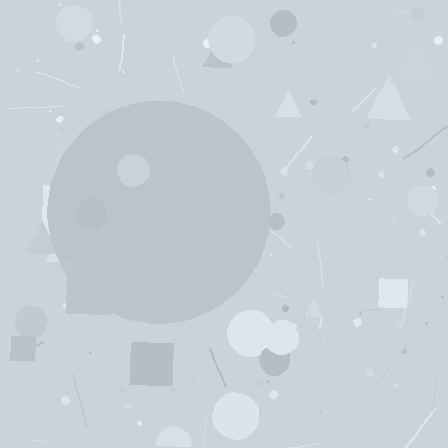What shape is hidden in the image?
A circle is hidden in the image.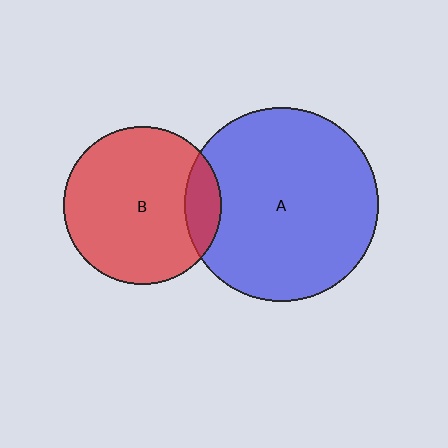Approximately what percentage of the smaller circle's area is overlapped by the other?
Approximately 15%.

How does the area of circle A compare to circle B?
Approximately 1.5 times.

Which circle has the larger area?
Circle A (blue).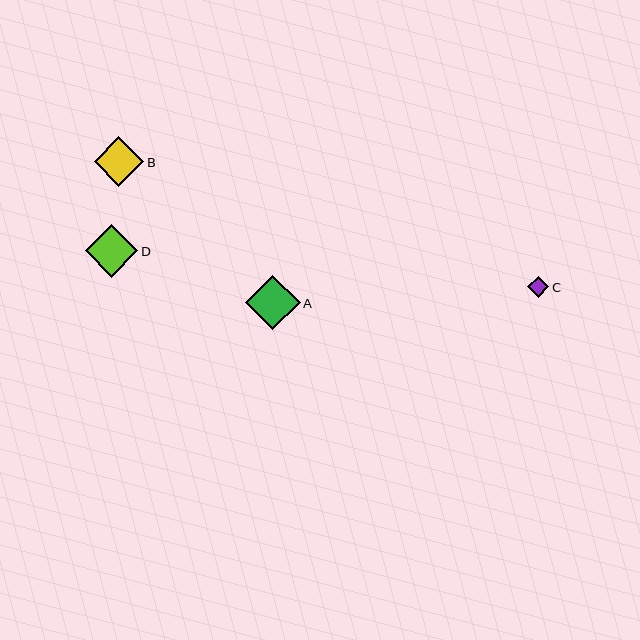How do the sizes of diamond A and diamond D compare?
Diamond A and diamond D are approximately the same size.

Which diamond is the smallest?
Diamond C is the smallest with a size of approximately 21 pixels.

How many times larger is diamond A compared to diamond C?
Diamond A is approximately 2.6 times the size of diamond C.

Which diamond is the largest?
Diamond A is the largest with a size of approximately 54 pixels.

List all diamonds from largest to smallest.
From largest to smallest: A, D, B, C.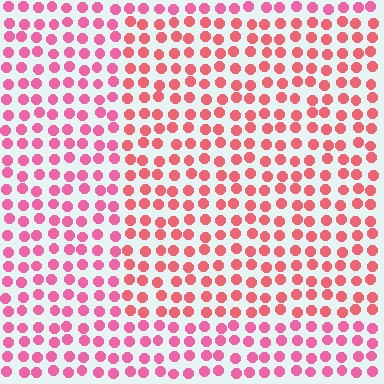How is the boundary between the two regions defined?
The boundary is defined purely by a slight shift in hue (about 23 degrees). Spacing, size, and orientation are identical on both sides.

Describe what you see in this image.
The image is filled with small pink elements in a uniform arrangement. A rectangle-shaped region is visible where the elements are tinted to a slightly different hue, forming a subtle color boundary.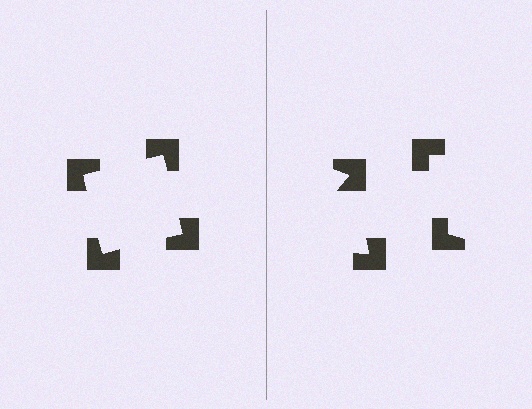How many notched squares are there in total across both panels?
8 — 4 on each side.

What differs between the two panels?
The notched squares are positioned identically on both sides; only the wedge orientations differ. On the left they align to a square; on the right they are misaligned.